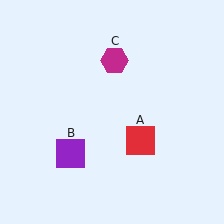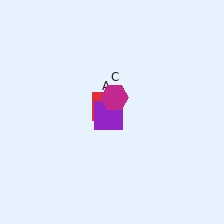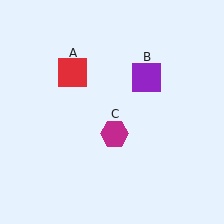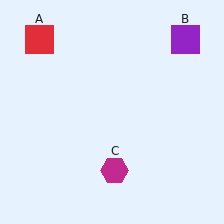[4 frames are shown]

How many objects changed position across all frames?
3 objects changed position: red square (object A), purple square (object B), magenta hexagon (object C).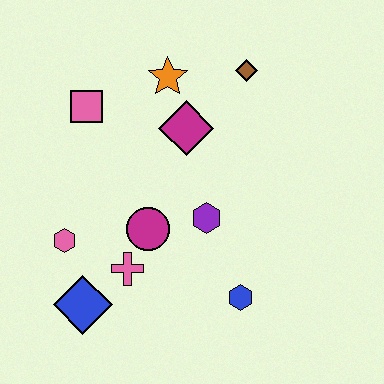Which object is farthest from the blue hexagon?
The pink square is farthest from the blue hexagon.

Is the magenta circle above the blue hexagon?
Yes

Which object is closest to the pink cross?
The magenta circle is closest to the pink cross.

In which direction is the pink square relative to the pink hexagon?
The pink square is above the pink hexagon.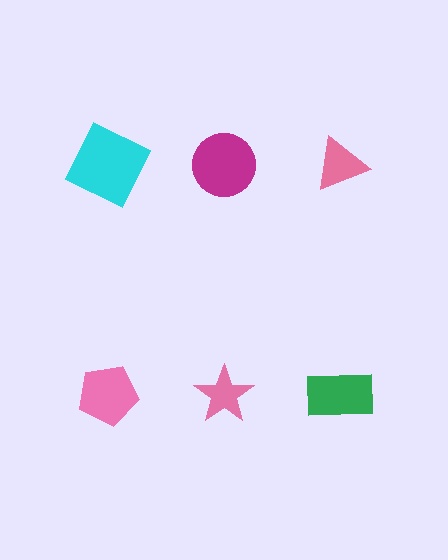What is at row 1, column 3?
A pink triangle.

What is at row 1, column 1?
A cyan square.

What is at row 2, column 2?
A pink star.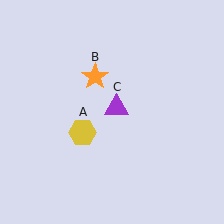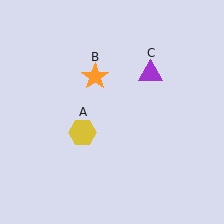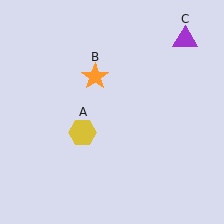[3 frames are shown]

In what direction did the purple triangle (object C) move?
The purple triangle (object C) moved up and to the right.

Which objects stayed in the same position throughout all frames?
Yellow hexagon (object A) and orange star (object B) remained stationary.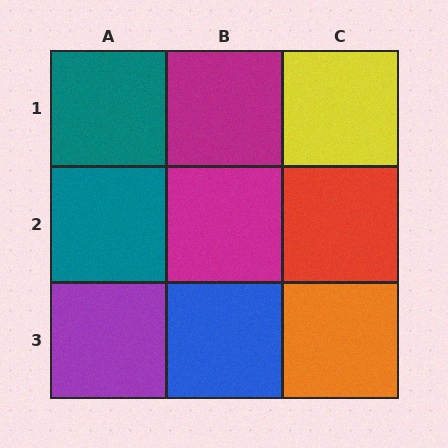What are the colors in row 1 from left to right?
Teal, magenta, yellow.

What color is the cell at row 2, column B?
Magenta.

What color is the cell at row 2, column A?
Teal.